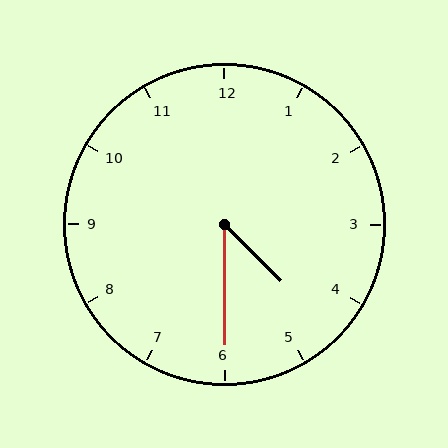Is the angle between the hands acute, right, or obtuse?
It is acute.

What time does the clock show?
4:30.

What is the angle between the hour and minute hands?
Approximately 45 degrees.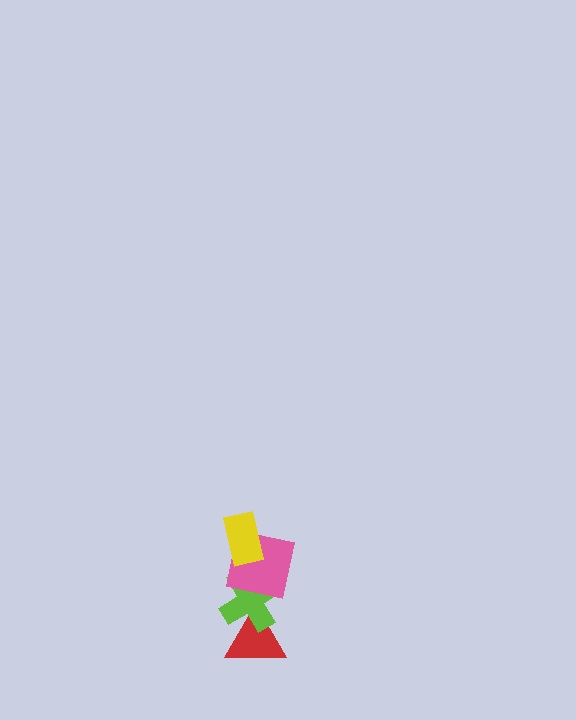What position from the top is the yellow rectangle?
The yellow rectangle is 1st from the top.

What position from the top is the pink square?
The pink square is 2nd from the top.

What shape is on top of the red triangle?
The lime cross is on top of the red triangle.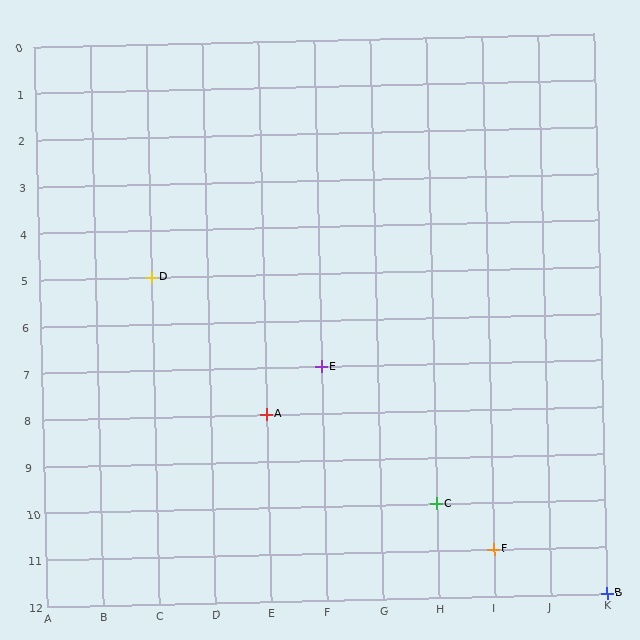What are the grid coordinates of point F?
Point F is at grid coordinates (I, 11).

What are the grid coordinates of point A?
Point A is at grid coordinates (E, 8).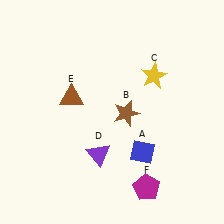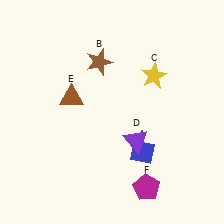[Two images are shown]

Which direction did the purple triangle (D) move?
The purple triangle (D) moved right.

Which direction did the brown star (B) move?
The brown star (B) moved up.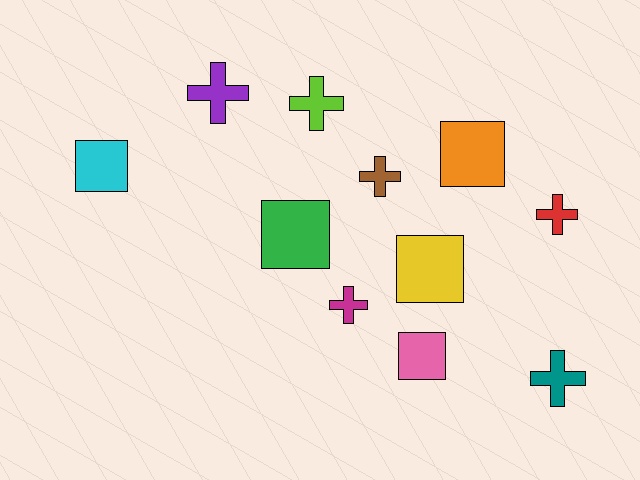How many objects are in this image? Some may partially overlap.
There are 11 objects.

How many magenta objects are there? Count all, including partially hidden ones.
There is 1 magenta object.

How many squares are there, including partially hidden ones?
There are 5 squares.